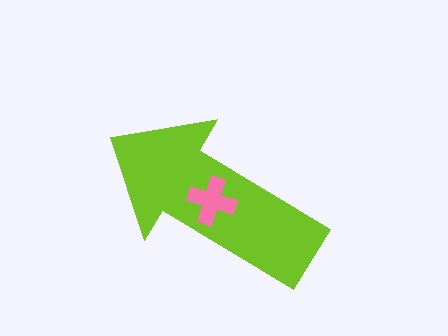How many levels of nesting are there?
2.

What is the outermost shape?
The lime arrow.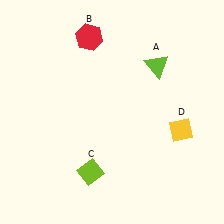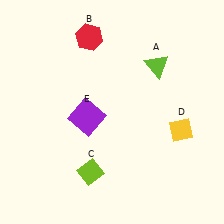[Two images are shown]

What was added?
A purple square (E) was added in Image 2.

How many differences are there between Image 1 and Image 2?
There is 1 difference between the two images.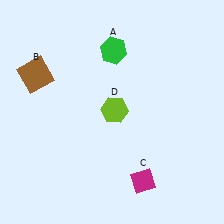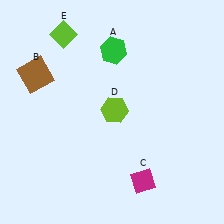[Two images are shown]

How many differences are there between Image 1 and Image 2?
There is 1 difference between the two images.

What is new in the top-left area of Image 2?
A lime diamond (E) was added in the top-left area of Image 2.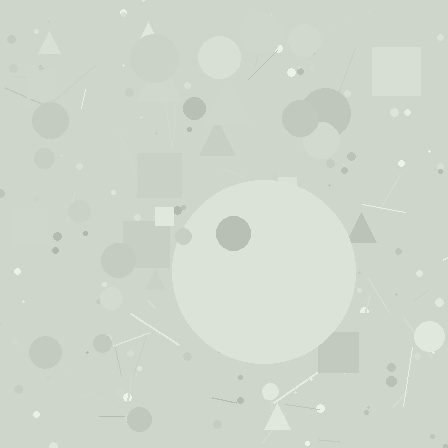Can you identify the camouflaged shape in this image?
The camouflaged shape is a circle.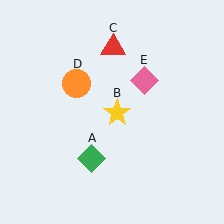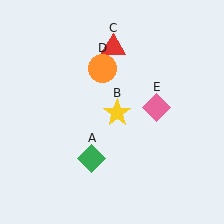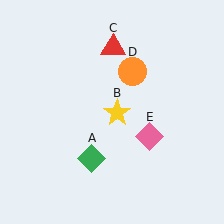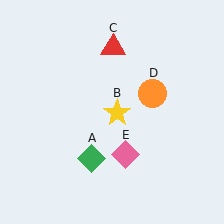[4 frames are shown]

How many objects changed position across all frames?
2 objects changed position: orange circle (object D), pink diamond (object E).